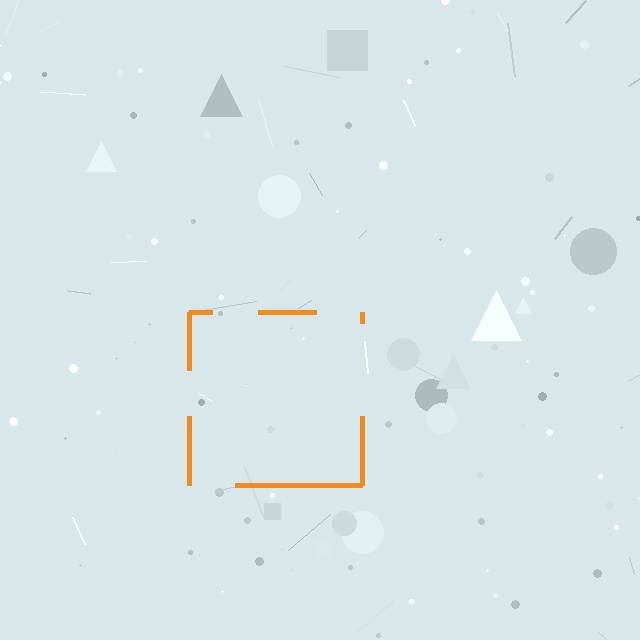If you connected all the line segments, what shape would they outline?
They would outline a square.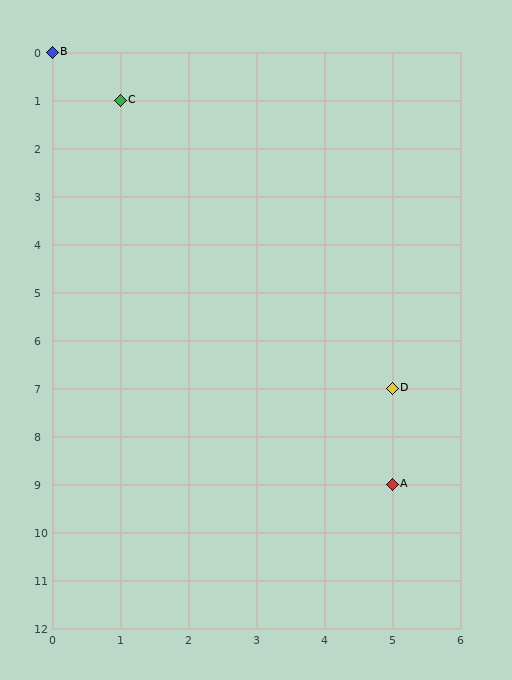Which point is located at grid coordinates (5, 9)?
Point A is at (5, 9).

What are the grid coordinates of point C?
Point C is at grid coordinates (1, 1).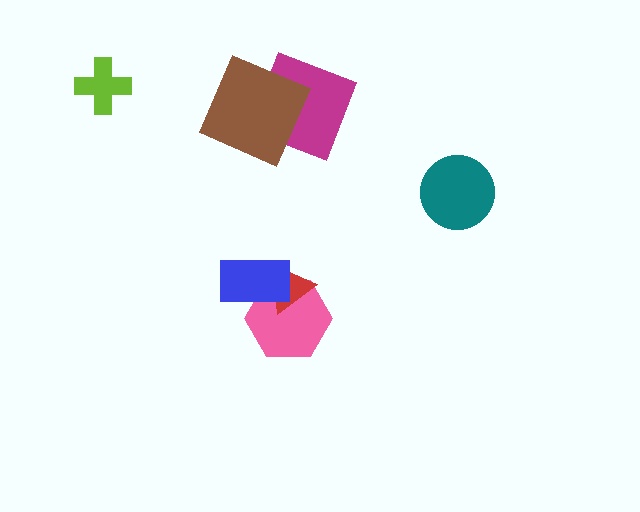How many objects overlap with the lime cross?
0 objects overlap with the lime cross.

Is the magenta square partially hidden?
Yes, it is partially covered by another shape.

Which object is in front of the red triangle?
The blue rectangle is in front of the red triangle.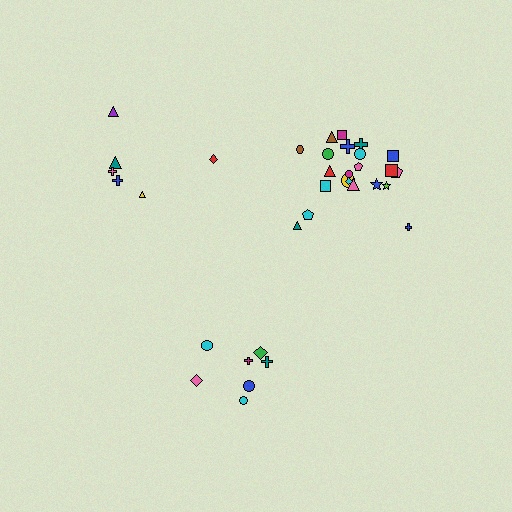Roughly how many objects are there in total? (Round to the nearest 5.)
Roughly 35 objects in total.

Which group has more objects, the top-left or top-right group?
The top-right group.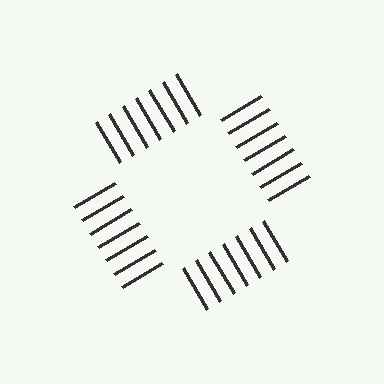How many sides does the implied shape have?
4 sides — the line-ends trace a square.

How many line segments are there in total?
28 — 7 along each of the 4 edges.